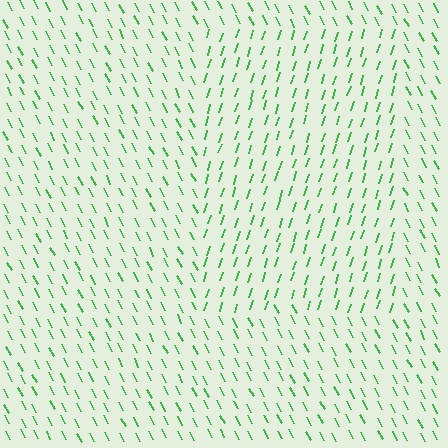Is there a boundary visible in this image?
Yes, there is a texture boundary formed by a change in line orientation.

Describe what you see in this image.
The image is filled with small green line segments. A rectangle region in the image has lines oriented differently from the surrounding lines, creating a visible texture boundary.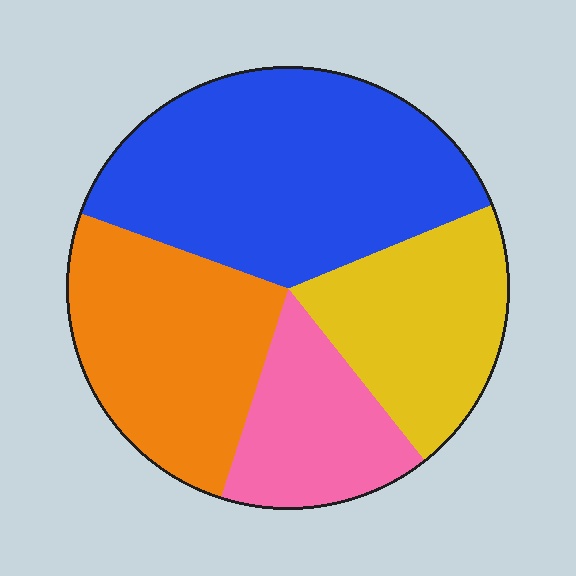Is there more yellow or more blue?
Blue.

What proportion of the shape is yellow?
Yellow covers roughly 20% of the shape.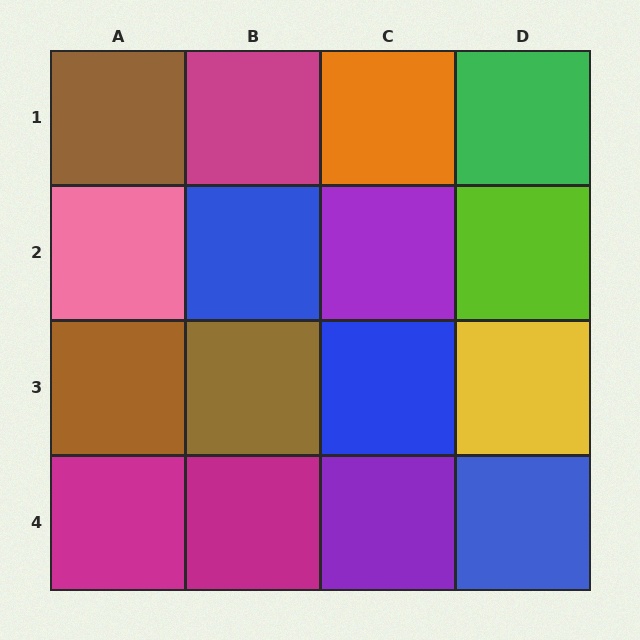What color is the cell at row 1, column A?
Brown.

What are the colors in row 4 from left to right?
Magenta, magenta, purple, blue.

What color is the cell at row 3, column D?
Yellow.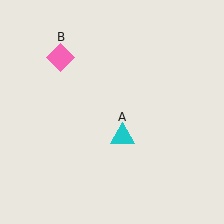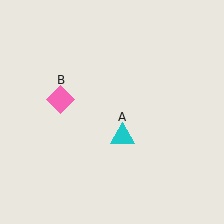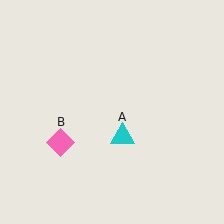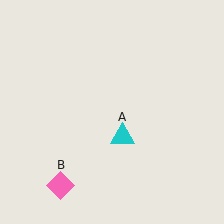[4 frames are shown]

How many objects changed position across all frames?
1 object changed position: pink diamond (object B).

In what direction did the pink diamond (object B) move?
The pink diamond (object B) moved down.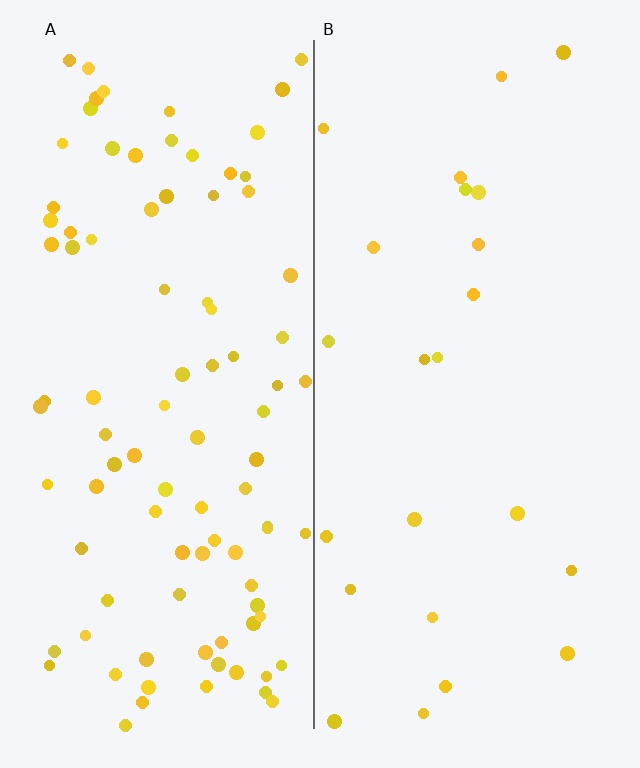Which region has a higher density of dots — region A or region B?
A (the left).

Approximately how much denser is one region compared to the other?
Approximately 4.0× — region A over region B.